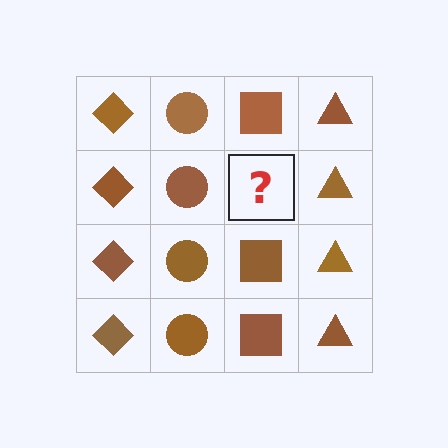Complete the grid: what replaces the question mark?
The question mark should be replaced with a brown square.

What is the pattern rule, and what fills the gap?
The rule is that each column has a consistent shape. The gap should be filled with a brown square.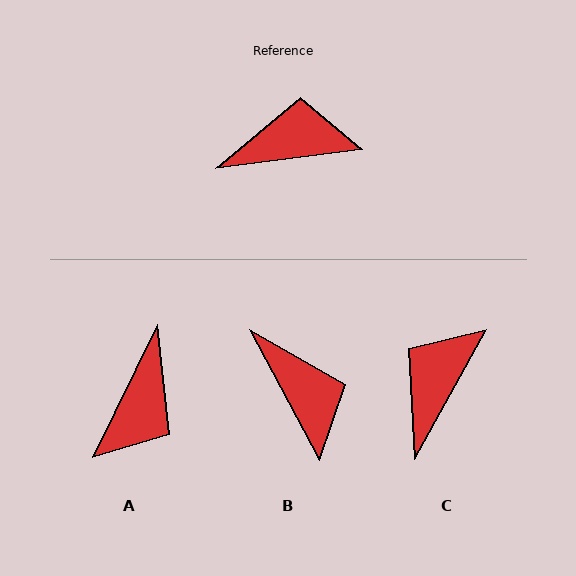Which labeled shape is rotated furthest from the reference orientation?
A, about 124 degrees away.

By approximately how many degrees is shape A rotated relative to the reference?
Approximately 124 degrees clockwise.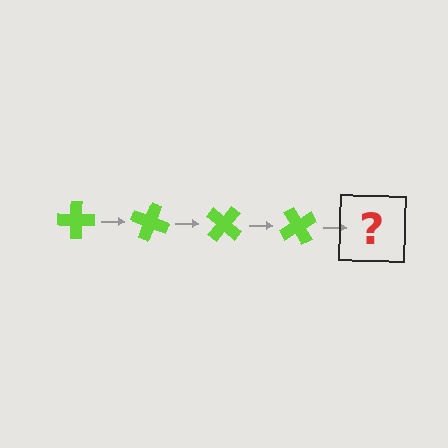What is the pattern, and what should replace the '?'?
The pattern is that the cross rotates 20 degrees each step. The '?' should be a lime cross rotated 80 degrees.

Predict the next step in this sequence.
The next step is a lime cross rotated 80 degrees.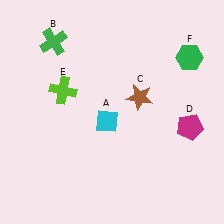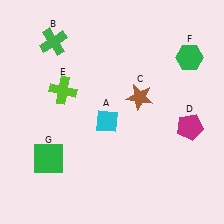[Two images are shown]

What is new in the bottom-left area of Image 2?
A green square (G) was added in the bottom-left area of Image 2.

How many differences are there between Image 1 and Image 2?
There is 1 difference between the two images.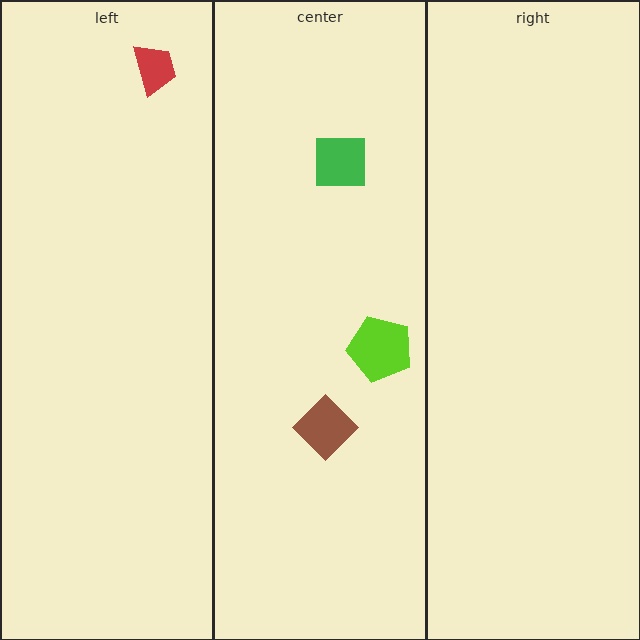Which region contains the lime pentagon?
The center region.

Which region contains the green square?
The center region.